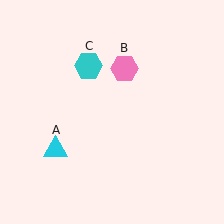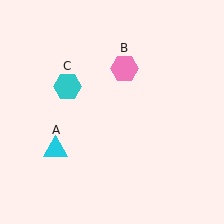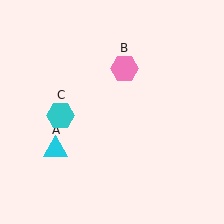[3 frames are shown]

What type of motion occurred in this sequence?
The cyan hexagon (object C) rotated counterclockwise around the center of the scene.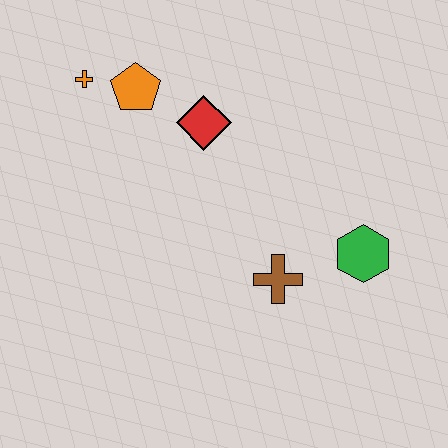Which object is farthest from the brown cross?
The orange cross is farthest from the brown cross.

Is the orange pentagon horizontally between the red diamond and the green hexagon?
No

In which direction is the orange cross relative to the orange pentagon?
The orange cross is to the left of the orange pentagon.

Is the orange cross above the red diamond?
Yes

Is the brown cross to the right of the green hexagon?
No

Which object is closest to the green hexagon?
The brown cross is closest to the green hexagon.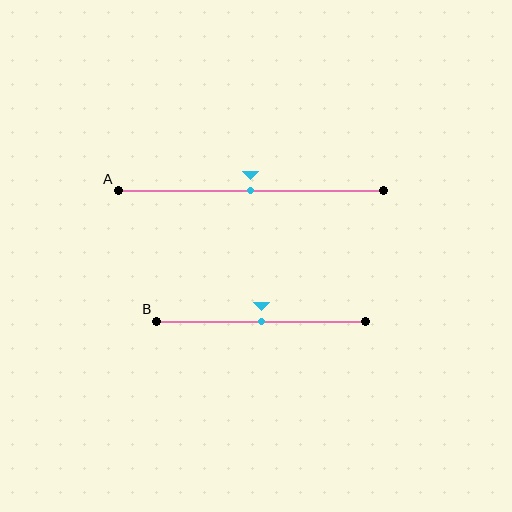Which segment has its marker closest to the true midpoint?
Segment A has its marker closest to the true midpoint.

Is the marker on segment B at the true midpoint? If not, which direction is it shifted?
Yes, the marker on segment B is at the true midpoint.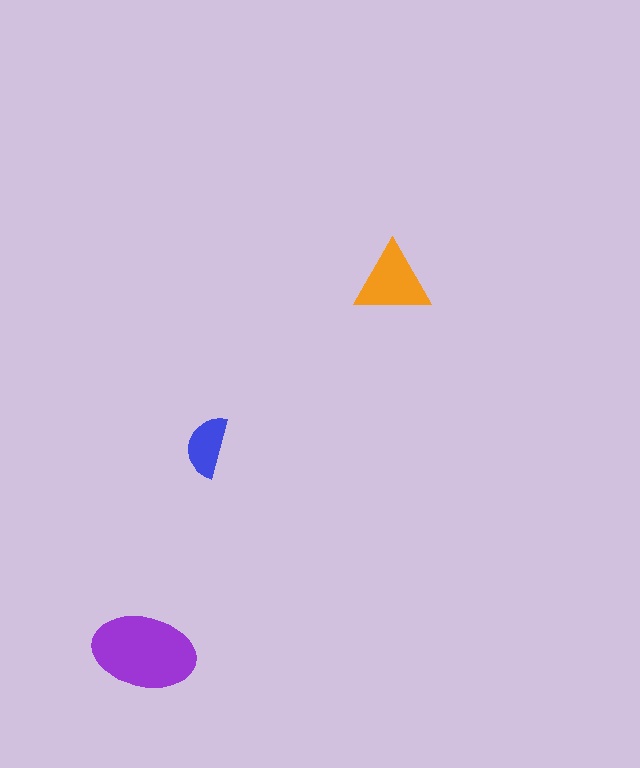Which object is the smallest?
The blue semicircle.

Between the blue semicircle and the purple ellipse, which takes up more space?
The purple ellipse.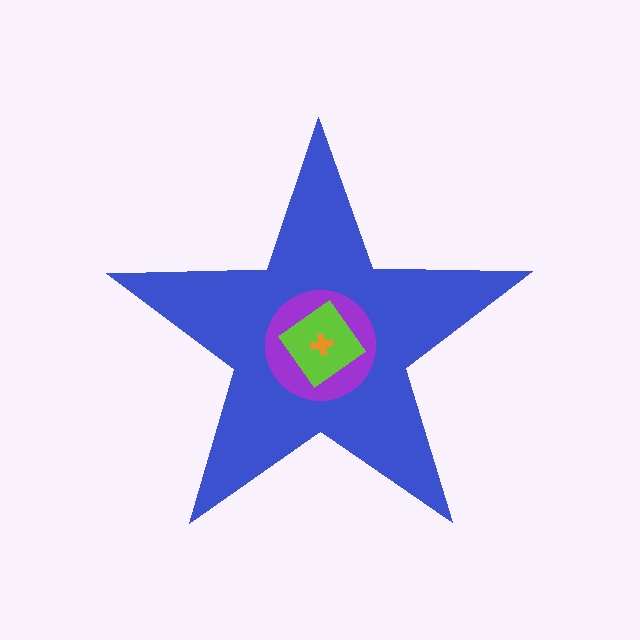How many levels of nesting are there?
4.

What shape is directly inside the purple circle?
The lime diamond.